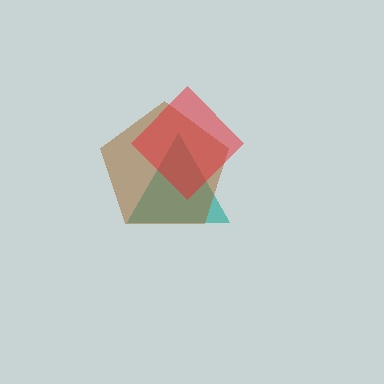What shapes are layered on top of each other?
The layered shapes are: a teal triangle, a brown pentagon, a red diamond.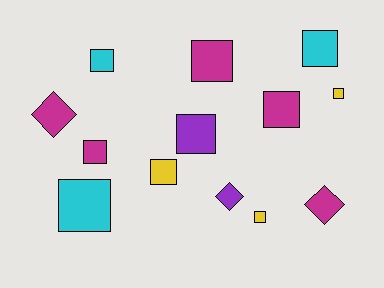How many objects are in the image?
There are 13 objects.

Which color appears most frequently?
Magenta, with 5 objects.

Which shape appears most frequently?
Square, with 10 objects.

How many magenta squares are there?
There are 3 magenta squares.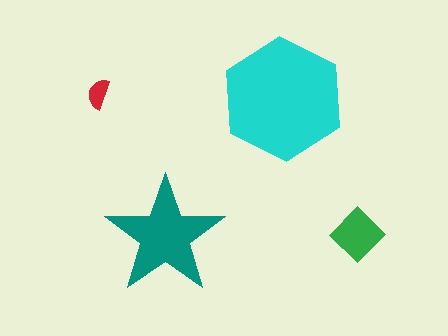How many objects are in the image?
There are 4 objects in the image.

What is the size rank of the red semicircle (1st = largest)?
4th.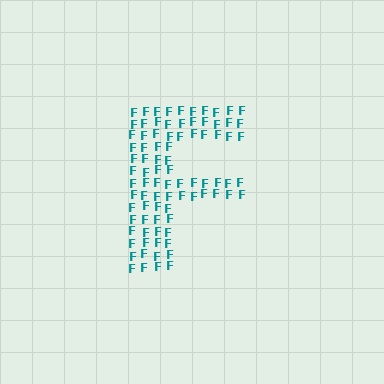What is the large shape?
The large shape is the letter F.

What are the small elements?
The small elements are letter F's.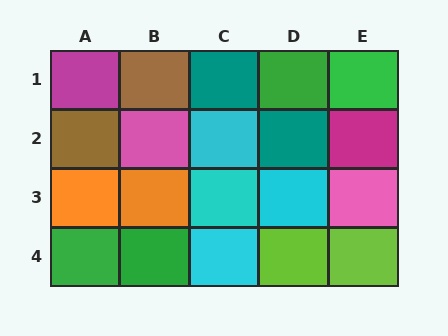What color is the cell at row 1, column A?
Magenta.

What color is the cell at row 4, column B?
Green.